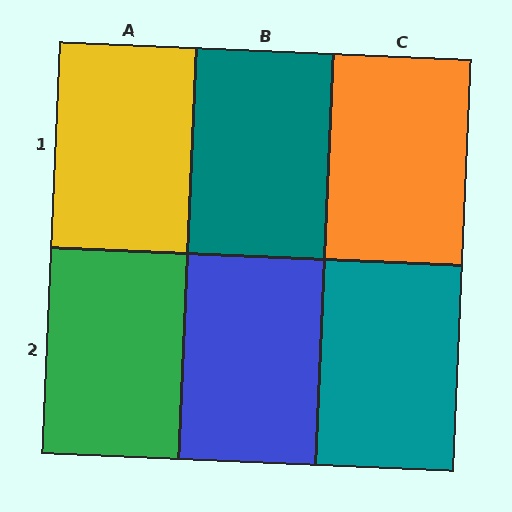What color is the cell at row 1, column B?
Teal.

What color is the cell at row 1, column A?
Yellow.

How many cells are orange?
1 cell is orange.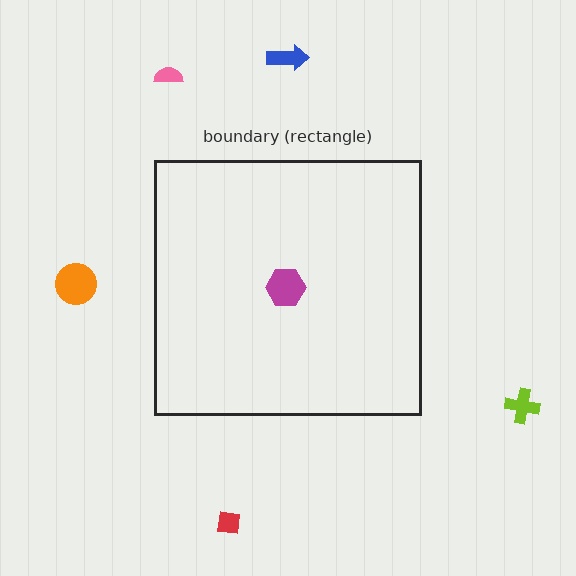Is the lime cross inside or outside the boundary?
Outside.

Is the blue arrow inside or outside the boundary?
Outside.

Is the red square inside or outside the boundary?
Outside.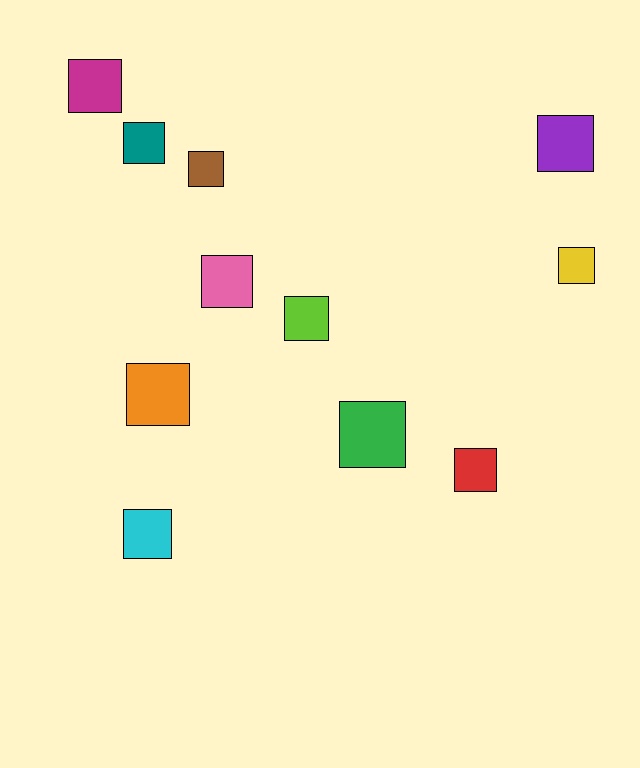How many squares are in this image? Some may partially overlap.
There are 11 squares.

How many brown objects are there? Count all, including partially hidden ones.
There is 1 brown object.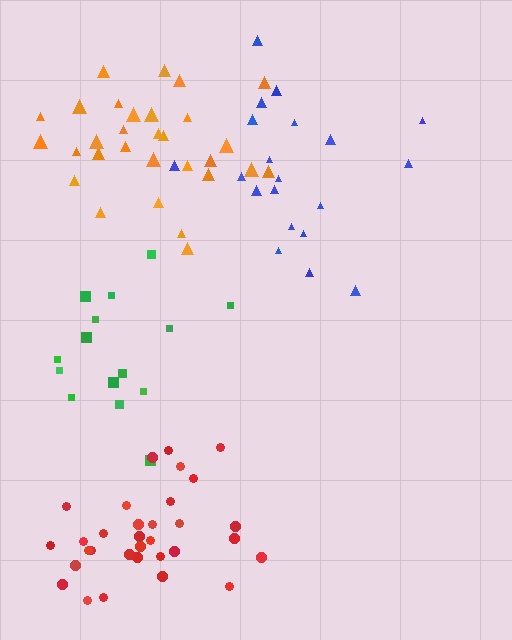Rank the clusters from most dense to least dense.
red, orange, green, blue.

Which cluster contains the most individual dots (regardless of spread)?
Red (32).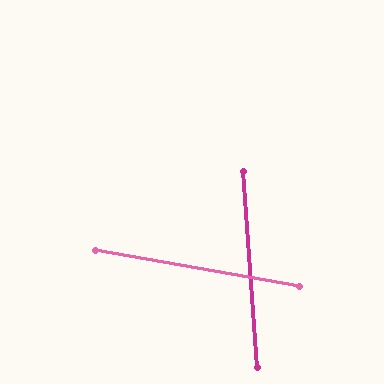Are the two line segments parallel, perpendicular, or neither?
Neither parallel nor perpendicular — they differ by about 76°.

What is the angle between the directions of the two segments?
Approximately 76 degrees.